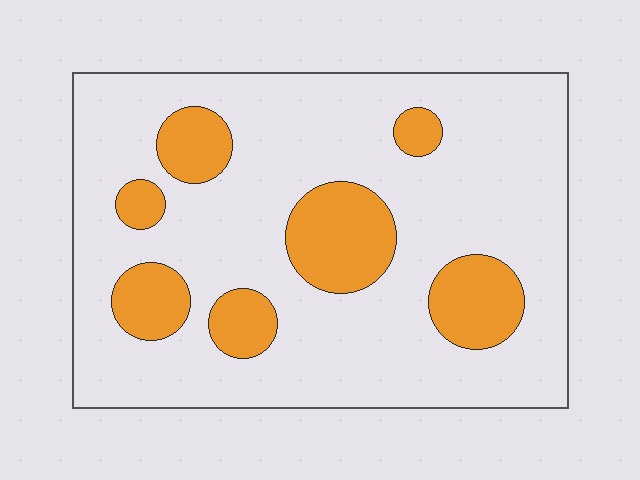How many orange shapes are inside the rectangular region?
7.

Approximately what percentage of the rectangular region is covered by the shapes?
Approximately 20%.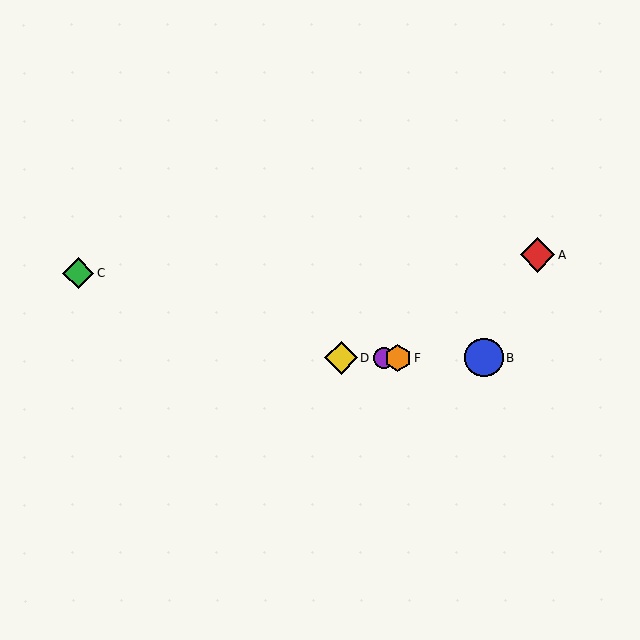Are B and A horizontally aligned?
No, B is at y≈358 and A is at y≈254.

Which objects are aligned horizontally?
Objects B, D, E, F are aligned horizontally.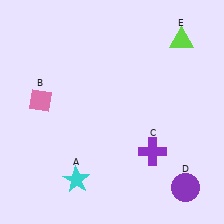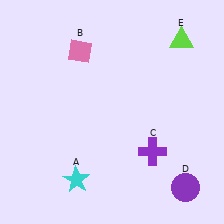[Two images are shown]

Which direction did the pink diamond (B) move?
The pink diamond (B) moved up.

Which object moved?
The pink diamond (B) moved up.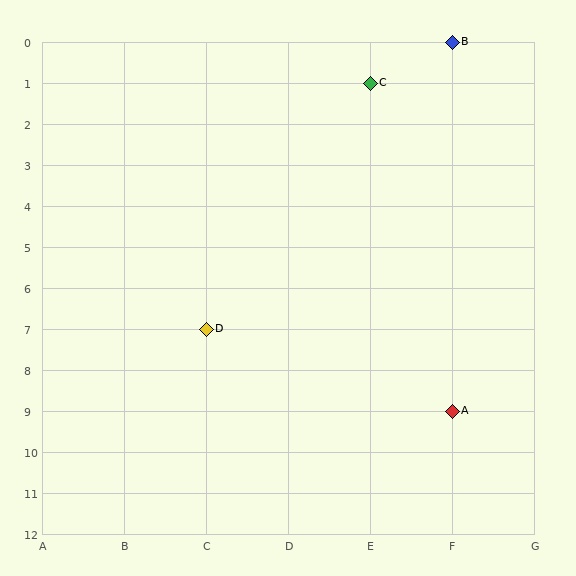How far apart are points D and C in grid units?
Points D and C are 2 columns and 6 rows apart (about 6.3 grid units diagonally).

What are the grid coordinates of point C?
Point C is at grid coordinates (E, 1).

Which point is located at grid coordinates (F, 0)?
Point B is at (F, 0).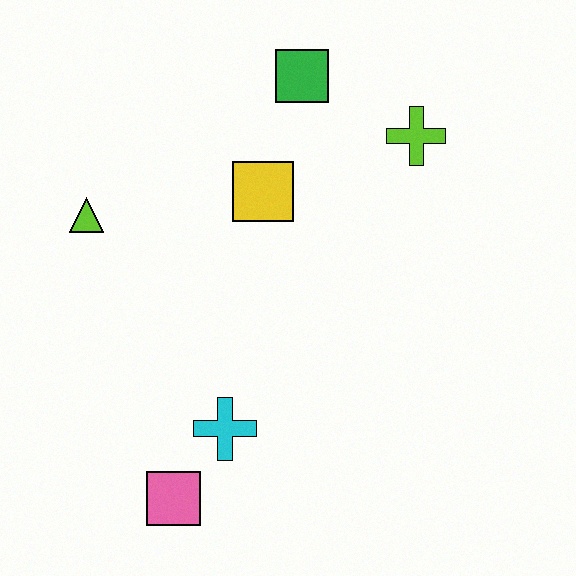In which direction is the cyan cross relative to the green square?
The cyan cross is below the green square.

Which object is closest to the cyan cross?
The pink square is closest to the cyan cross.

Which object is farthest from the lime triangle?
The lime cross is farthest from the lime triangle.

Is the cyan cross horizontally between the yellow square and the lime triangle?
Yes